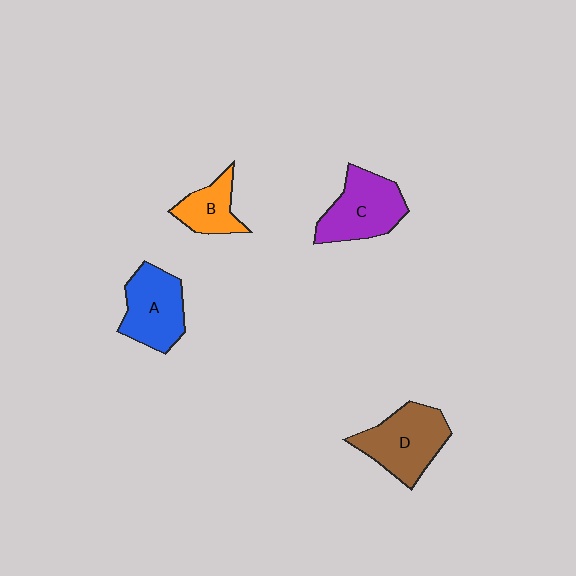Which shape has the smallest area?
Shape B (orange).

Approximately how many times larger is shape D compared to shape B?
Approximately 1.7 times.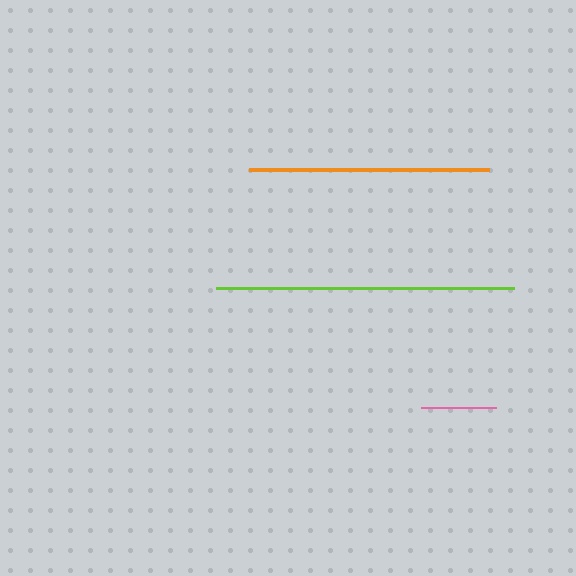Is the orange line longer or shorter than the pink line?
The orange line is longer than the pink line.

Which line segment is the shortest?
The pink line is the shortest at approximately 75 pixels.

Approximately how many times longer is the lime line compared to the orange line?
The lime line is approximately 1.2 times the length of the orange line.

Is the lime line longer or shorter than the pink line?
The lime line is longer than the pink line.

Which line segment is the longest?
The lime line is the longest at approximately 298 pixels.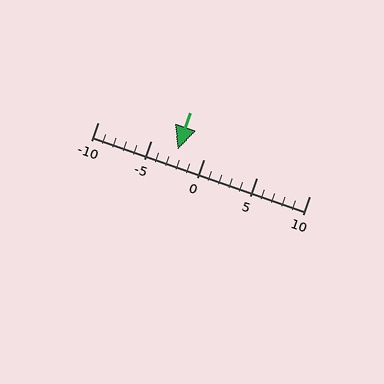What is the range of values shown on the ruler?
The ruler shows values from -10 to 10.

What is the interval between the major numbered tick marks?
The major tick marks are spaced 5 units apart.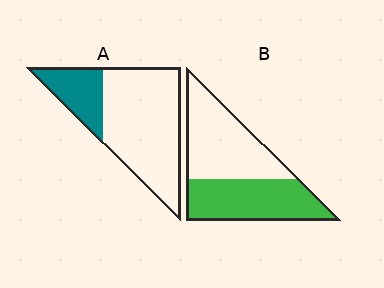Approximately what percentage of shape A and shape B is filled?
A is approximately 25% and B is approximately 45%.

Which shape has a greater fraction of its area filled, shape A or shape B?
Shape B.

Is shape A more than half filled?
No.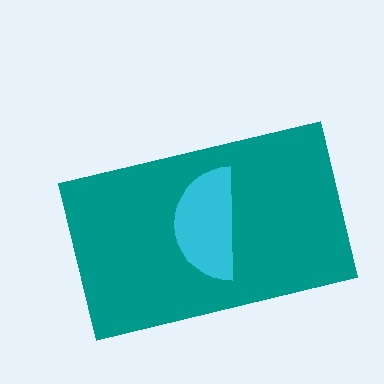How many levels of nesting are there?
2.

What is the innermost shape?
The cyan semicircle.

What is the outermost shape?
The teal rectangle.